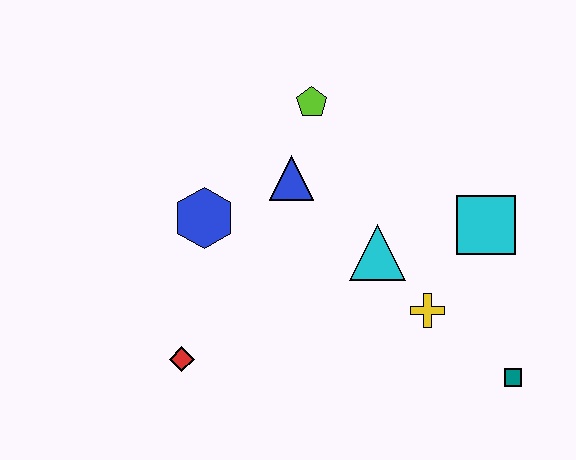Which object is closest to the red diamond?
The blue hexagon is closest to the red diamond.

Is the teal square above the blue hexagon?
No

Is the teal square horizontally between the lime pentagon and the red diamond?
No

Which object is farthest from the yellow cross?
The red diamond is farthest from the yellow cross.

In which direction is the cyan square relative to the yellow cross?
The cyan square is above the yellow cross.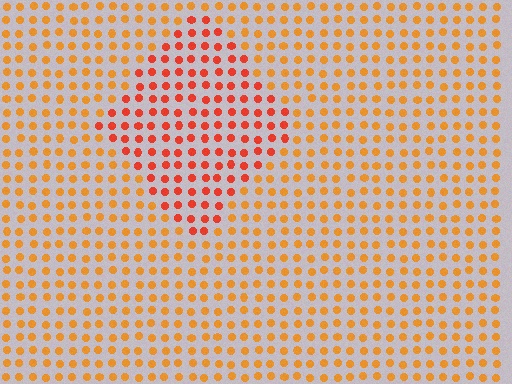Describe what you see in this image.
The image is filled with small orange elements in a uniform arrangement. A diamond-shaped region is visible where the elements are tinted to a slightly different hue, forming a subtle color boundary.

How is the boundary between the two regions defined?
The boundary is defined purely by a slight shift in hue (about 28 degrees). Spacing, size, and orientation are identical on both sides.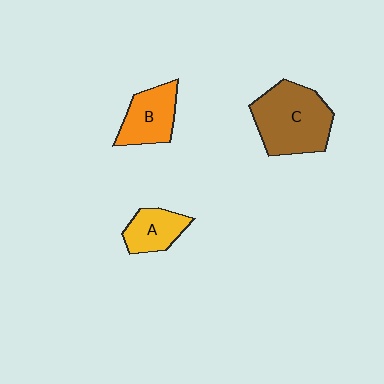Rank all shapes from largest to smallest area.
From largest to smallest: C (brown), B (orange), A (yellow).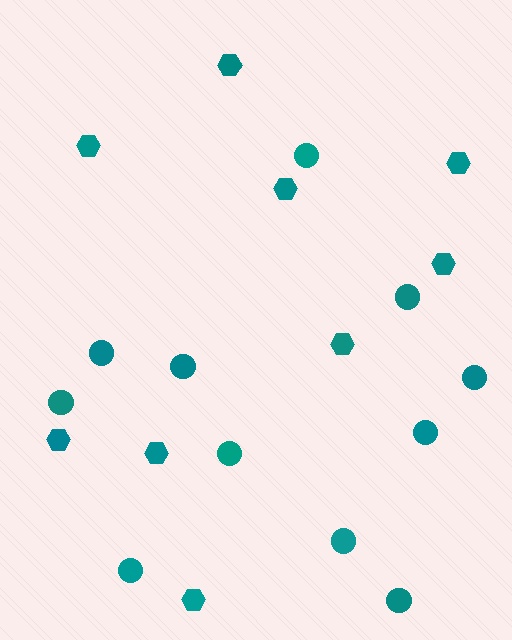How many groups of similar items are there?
There are 2 groups: one group of circles (11) and one group of hexagons (9).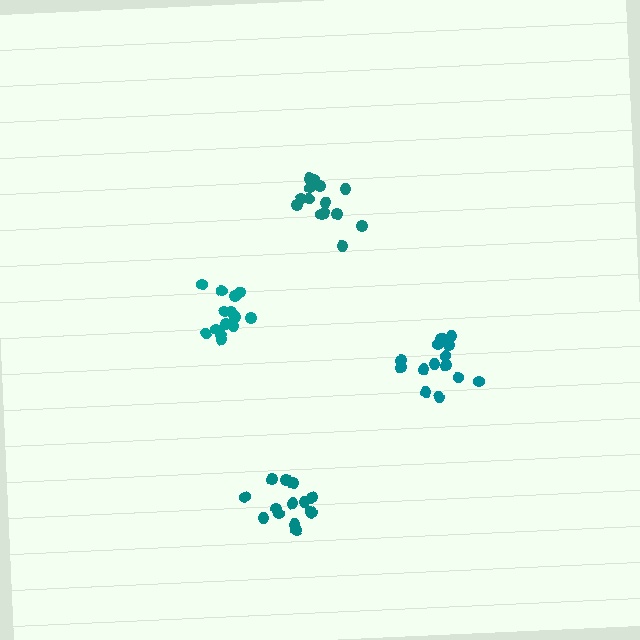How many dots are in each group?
Group 1: 14 dots, Group 2: 14 dots, Group 3: 14 dots, Group 4: 14 dots (56 total).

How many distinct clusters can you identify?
There are 4 distinct clusters.